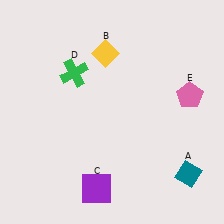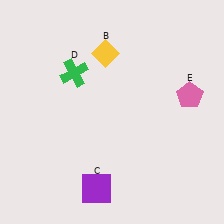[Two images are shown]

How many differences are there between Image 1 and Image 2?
There is 1 difference between the two images.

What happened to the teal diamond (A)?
The teal diamond (A) was removed in Image 2. It was in the bottom-right area of Image 1.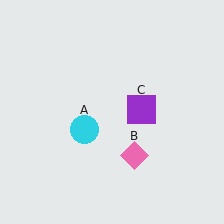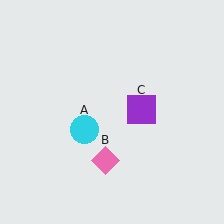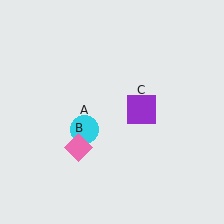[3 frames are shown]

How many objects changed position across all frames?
1 object changed position: pink diamond (object B).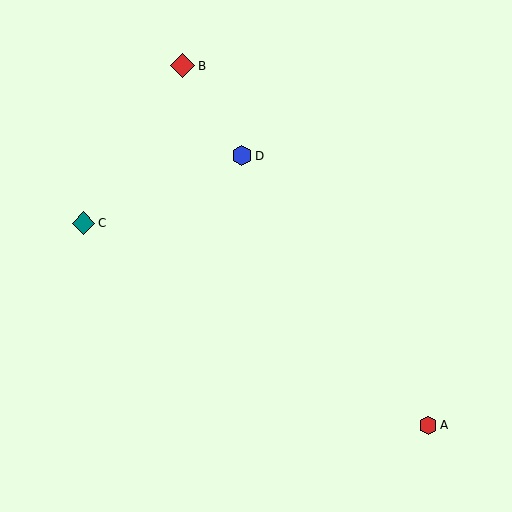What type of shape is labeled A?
Shape A is a red hexagon.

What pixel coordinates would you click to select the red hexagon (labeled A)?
Click at (428, 425) to select the red hexagon A.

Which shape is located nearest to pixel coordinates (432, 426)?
The red hexagon (labeled A) at (428, 425) is nearest to that location.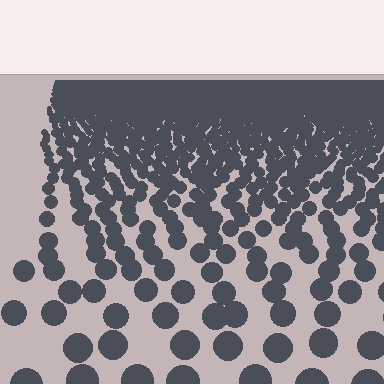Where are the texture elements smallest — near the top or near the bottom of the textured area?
Near the top.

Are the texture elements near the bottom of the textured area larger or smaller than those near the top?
Larger. Near the bottom, elements are closer to the viewer and appear at a bigger on-screen size.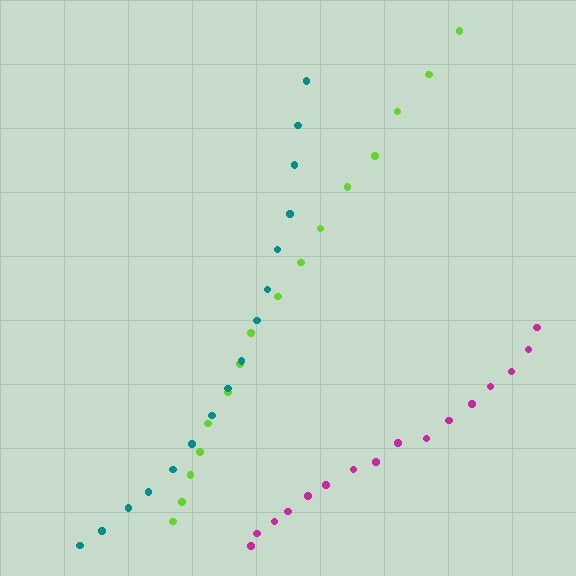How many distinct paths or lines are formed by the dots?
There are 3 distinct paths.